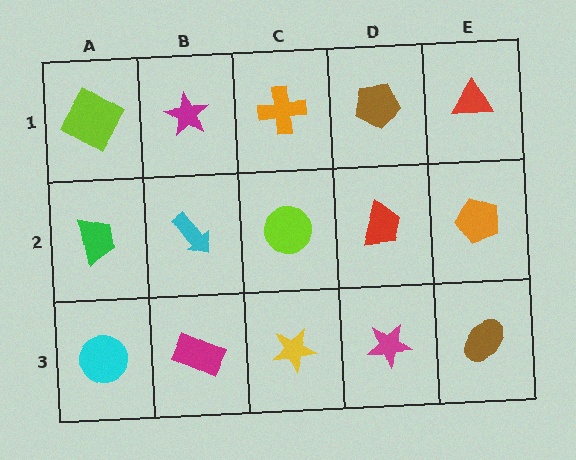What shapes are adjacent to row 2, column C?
An orange cross (row 1, column C), a yellow star (row 3, column C), a cyan arrow (row 2, column B), a red trapezoid (row 2, column D).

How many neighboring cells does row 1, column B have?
3.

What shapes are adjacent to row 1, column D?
A red trapezoid (row 2, column D), an orange cross (row 1, column C), a red triangle (row 1, column E).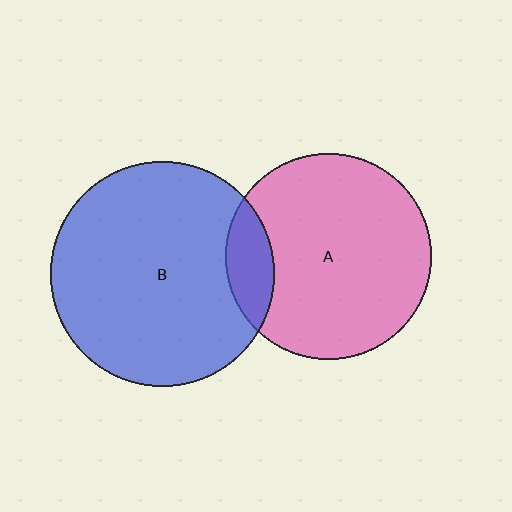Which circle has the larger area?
Circle B (blue).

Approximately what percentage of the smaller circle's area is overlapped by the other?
Approximately 15%.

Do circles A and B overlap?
Yes.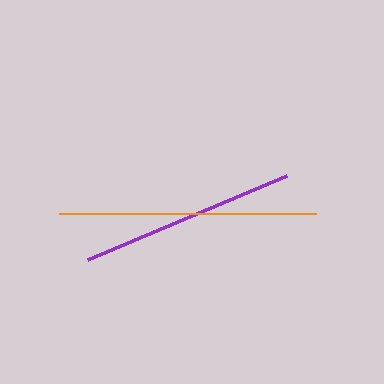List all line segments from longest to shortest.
From longest to shortest: orange, purple, pink.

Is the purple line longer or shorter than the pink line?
The purple line is longer than the pink line.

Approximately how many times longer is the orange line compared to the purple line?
The orange line is approximately 1.2 times the length of the purple line.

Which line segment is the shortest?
The pink line is the shortest at approximately 108 pixels.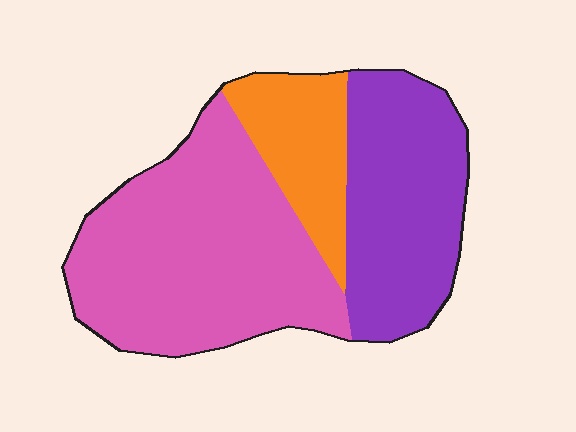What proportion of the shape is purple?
Purple covers around 35% of the shape.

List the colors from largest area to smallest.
From largest to smallest: pink, purple, orange.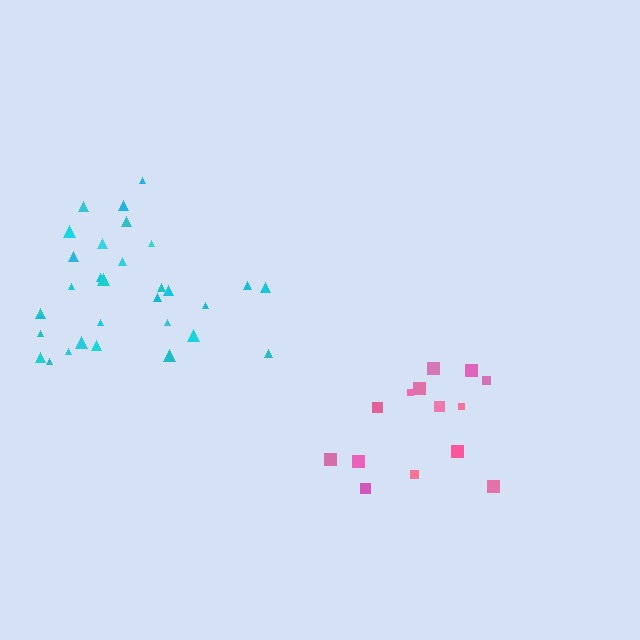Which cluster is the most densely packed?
Cyan.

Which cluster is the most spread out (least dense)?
Pink.